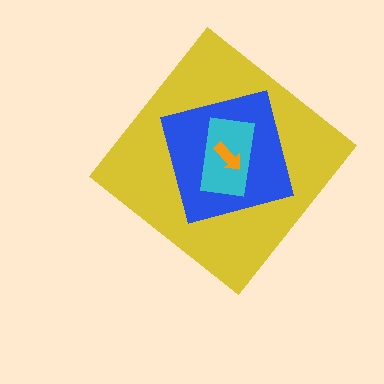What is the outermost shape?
The yellow diamond.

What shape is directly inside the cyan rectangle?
The orange arrow.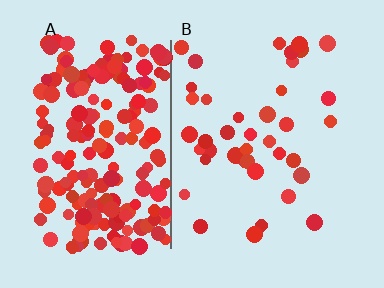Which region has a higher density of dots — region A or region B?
A (the left).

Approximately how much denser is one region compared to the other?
Approximately 5.3× — region A over region B.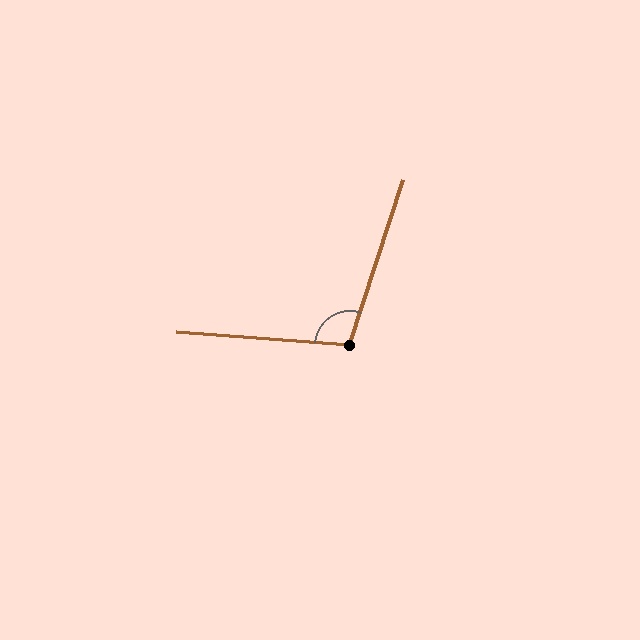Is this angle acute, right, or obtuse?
It is obtuse.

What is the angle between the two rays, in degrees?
Approximately 103 degrees.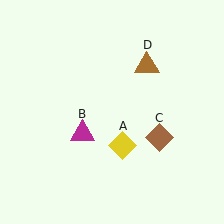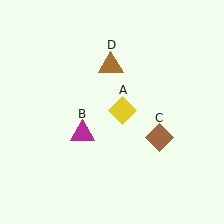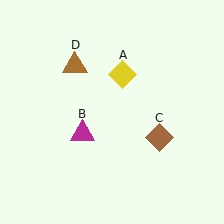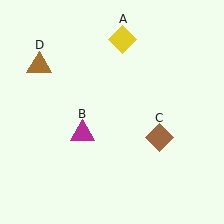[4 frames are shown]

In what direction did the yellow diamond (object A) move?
The yellow diamond (object A) moved up.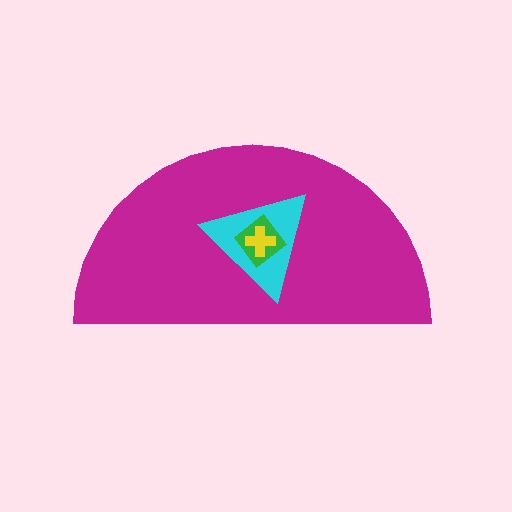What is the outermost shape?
The magenta semicircle.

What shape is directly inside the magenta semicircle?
The cyan triangle.